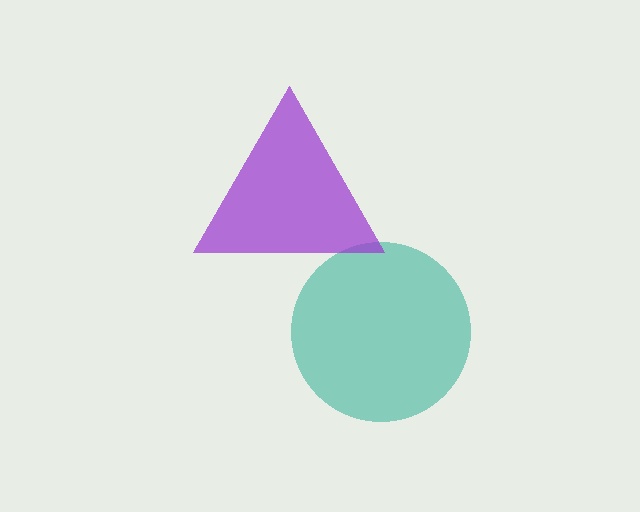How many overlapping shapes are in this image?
There are 2 overlapping shapes in the image.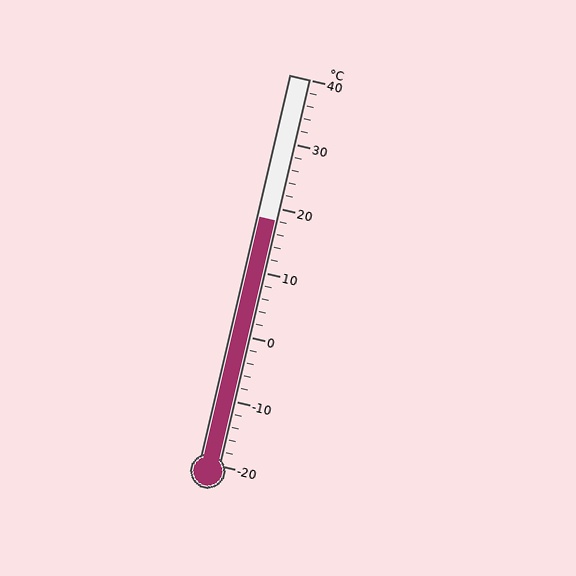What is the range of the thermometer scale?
The thermometer scale ranges from -20°C to 40°C.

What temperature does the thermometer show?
The thermometer shows approximately 18°C.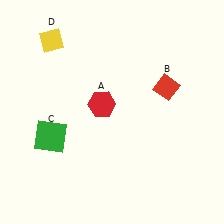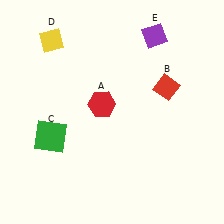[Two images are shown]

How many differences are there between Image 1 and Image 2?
There is 1 difference between the two images.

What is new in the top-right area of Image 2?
A purple diamond (E) was added in the top-right area of Image 2.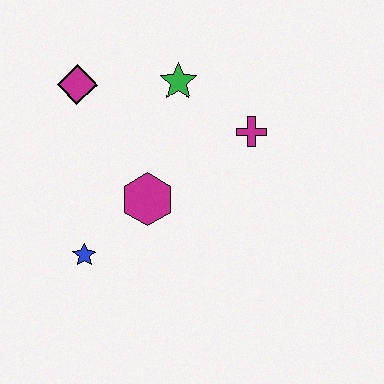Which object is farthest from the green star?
The blue star is farthest from the green star.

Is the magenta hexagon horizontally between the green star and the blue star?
Yes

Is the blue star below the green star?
Yes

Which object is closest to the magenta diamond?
The green star is closest to the magenta diamond.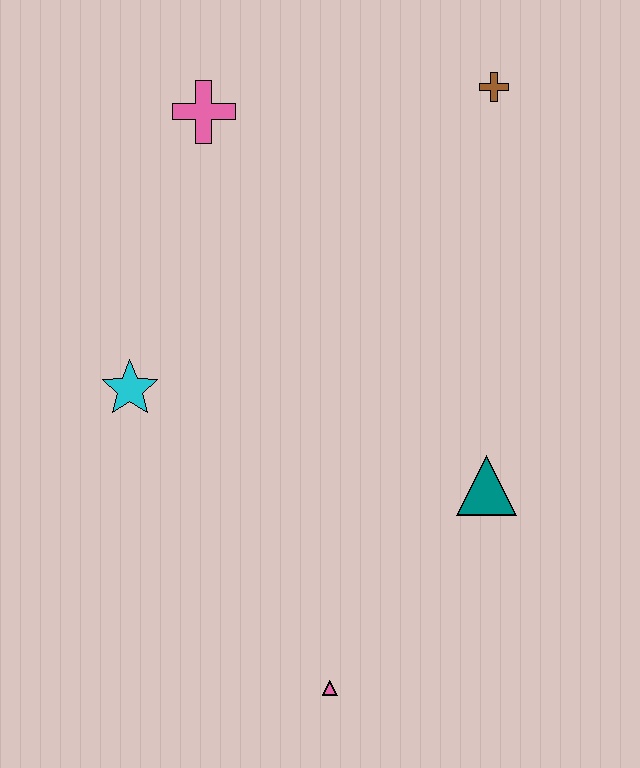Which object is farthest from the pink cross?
The pink triangle is farthest from the pink cross.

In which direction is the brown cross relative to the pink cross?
The brown cross is to the right of the pink cross.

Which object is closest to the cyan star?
The pink cross is closest to the cyan star.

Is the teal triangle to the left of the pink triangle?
No